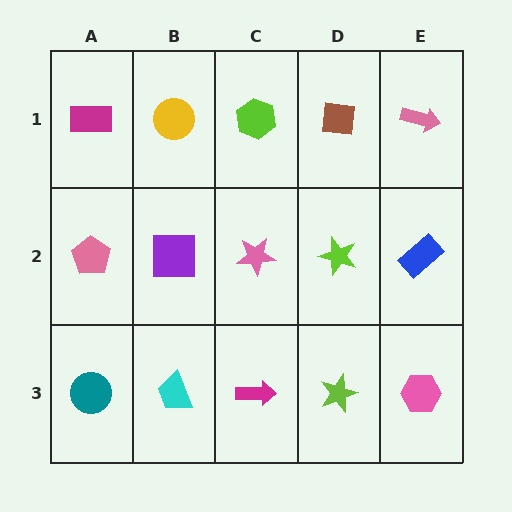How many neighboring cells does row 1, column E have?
2.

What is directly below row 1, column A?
A pink pentagon.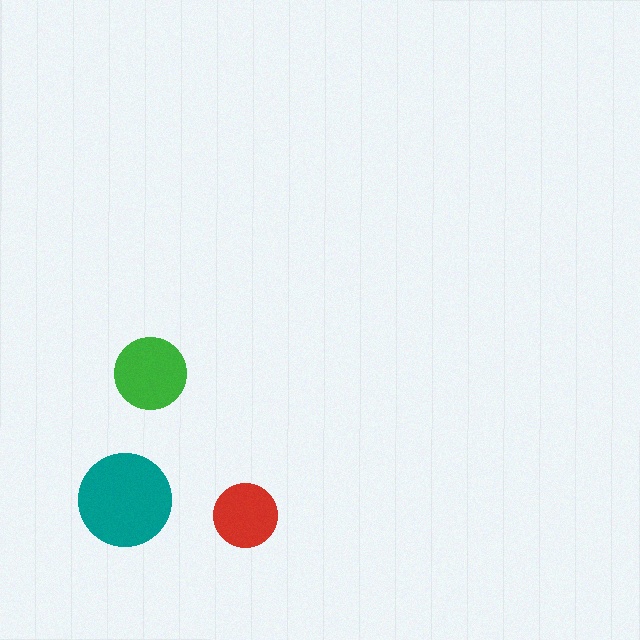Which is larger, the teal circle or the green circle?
The teal one.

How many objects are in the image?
There are 3 objects in the image.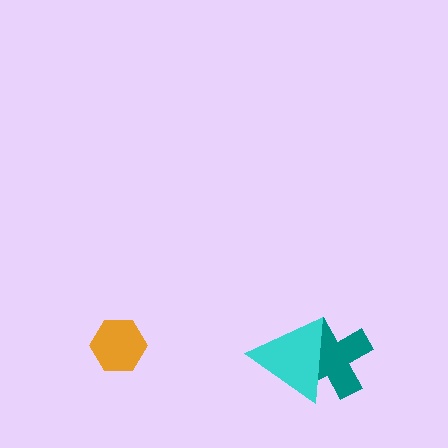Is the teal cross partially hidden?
Yes, it is partially covered by another shape.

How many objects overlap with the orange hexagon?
0 objects overlap with the orange hexagon.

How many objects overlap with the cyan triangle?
1 object overlaps with the cyan triangle.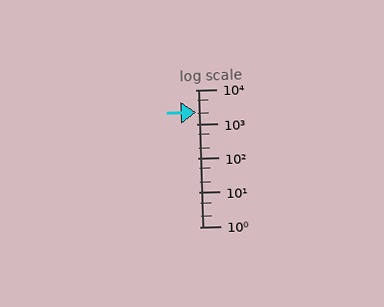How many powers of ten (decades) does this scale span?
The scale spans 4 decades, from 1 to 10000.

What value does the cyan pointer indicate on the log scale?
The pointer indicates approximately 2200.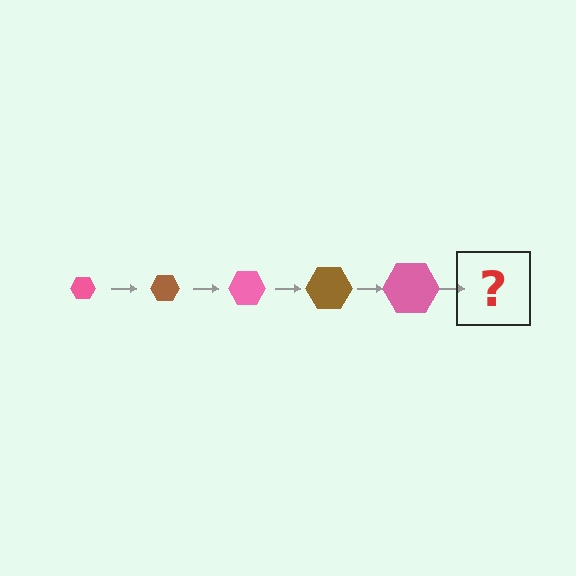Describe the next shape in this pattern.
It should be a brown hexagon, larger than the previous one.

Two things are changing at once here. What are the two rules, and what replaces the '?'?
The two rules are that the hexagon grows larger each step and the color cycles through pink and brown. The '?' should be a brown hexagon, larger than the previous one.